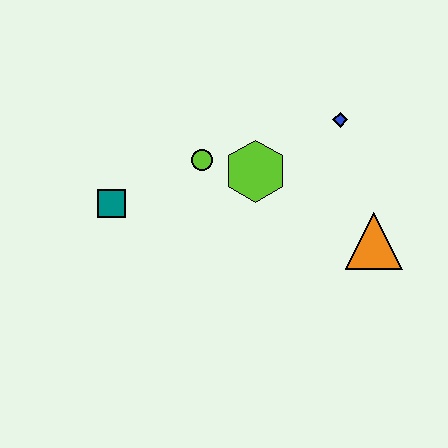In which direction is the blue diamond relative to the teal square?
The blue diamond is to the right of the teal square.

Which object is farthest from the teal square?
The orange triangle is farthest from the teal square.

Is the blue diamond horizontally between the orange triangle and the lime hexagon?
Yes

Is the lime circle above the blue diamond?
No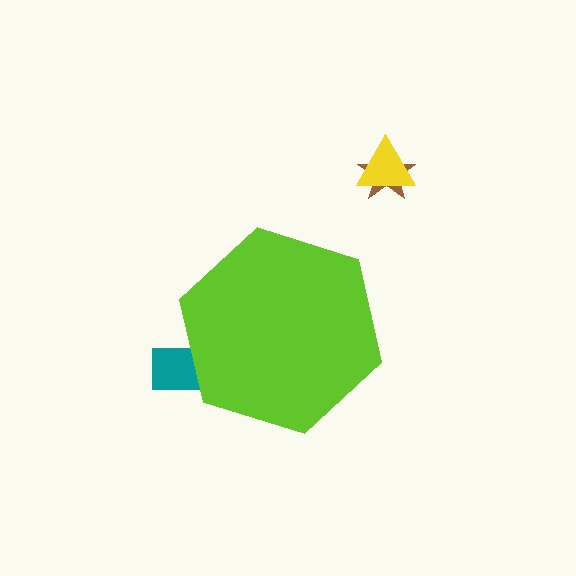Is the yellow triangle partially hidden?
No, the yellow triangle is fully visible.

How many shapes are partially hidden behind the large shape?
1 shape is partially hidden.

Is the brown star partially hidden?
No, the brown star is fully visible.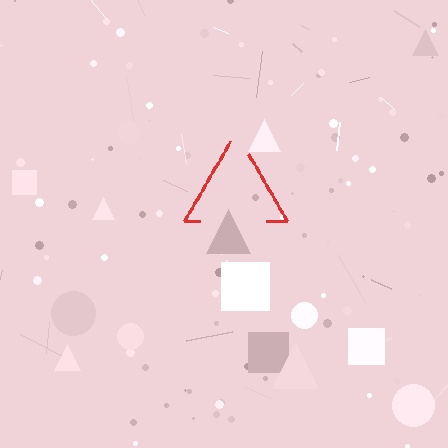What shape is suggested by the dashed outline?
The dashed outline suggests a triangle.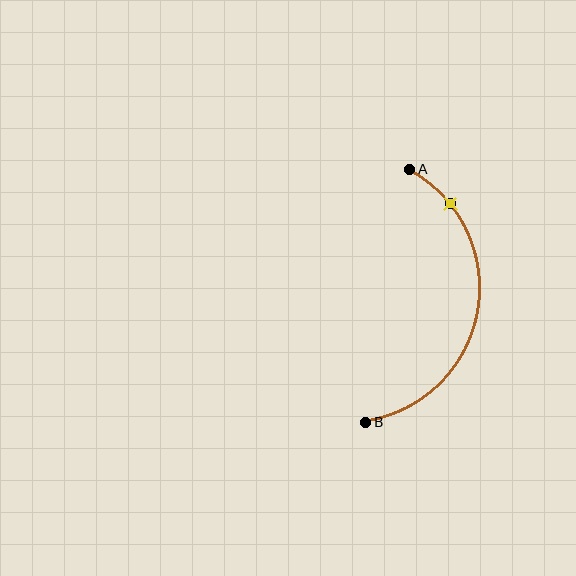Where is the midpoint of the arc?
The arc midpoint is the point on the curve farthest from the straight line joining A and B. It sits to the right of that line.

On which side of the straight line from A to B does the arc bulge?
The arc bulges to the right of the straight line connecting A and B.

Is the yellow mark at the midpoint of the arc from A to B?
No. The yellow mark lies on the arc but is closer to endpoint A. The arc midpoint would be at the point on the curve equidistant along the arc from both A and B.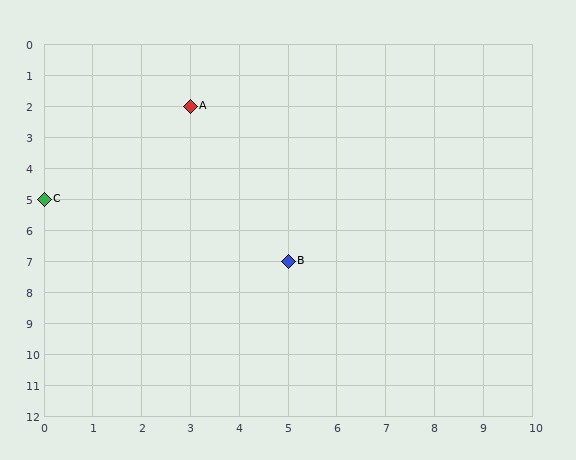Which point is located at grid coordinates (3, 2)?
Point A is at (3, 2).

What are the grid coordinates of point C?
Point C is at grid coordinates (0, 5).